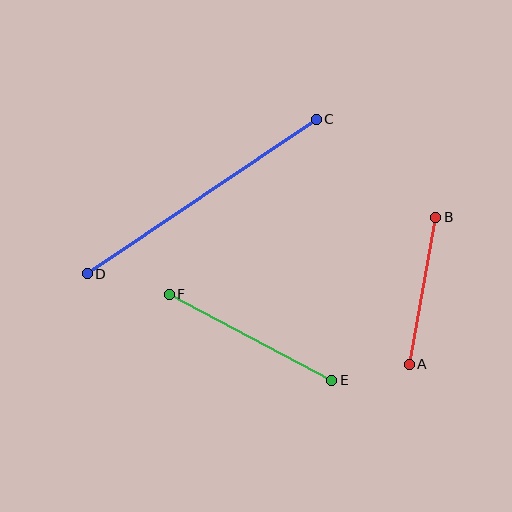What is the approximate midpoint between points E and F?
The midpoint is at approximately (250, 337) pixels.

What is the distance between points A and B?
The distance is approximately 149 pixels.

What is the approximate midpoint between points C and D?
The midpoint is at approximately (202, 196) pixels.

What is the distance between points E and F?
The distance is approximately 184 pixels.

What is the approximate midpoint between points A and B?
The midpoint is at approximately (423, 291) pixels.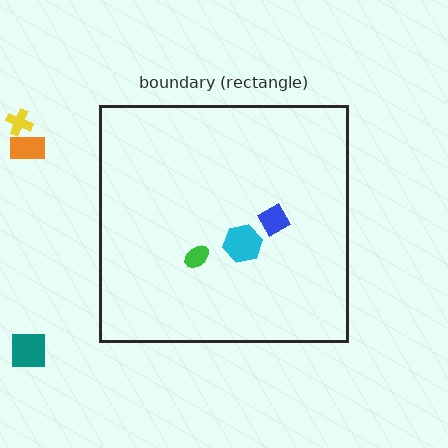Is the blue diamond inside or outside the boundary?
Inside.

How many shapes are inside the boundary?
3 inside, 3 outside.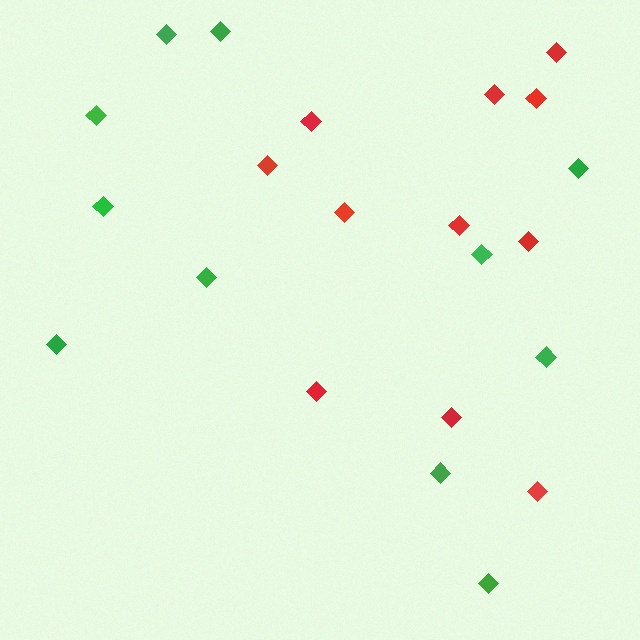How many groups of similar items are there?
There are 2 groups: one group of green diamonds (11) and one group of red diamonds (11).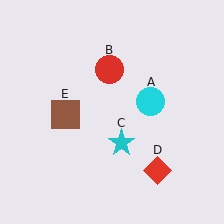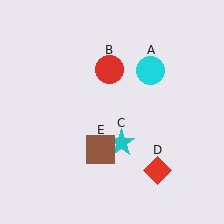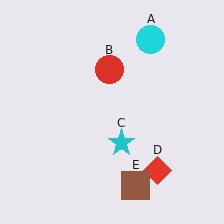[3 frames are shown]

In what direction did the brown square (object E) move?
The brown square (object E) moved down and to the right.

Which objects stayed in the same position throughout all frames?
Red circle (object B) and cyan star (object C) and red diamond (object D) remained stationary.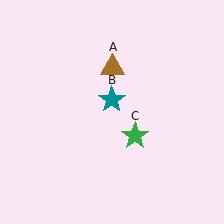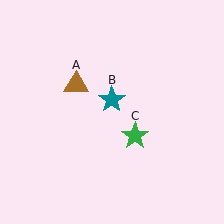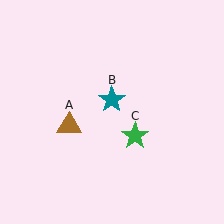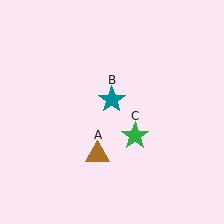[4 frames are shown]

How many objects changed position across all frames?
1 object changed position: brown triangle (object A).